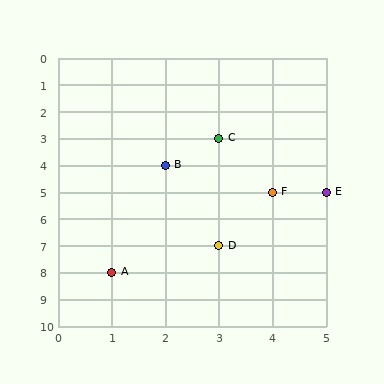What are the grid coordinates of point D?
Point D is at grid coordinates (3, 7).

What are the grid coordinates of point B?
Point B is at grid coordinates (2, 4).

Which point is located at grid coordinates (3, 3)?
Point C is at (3, 3).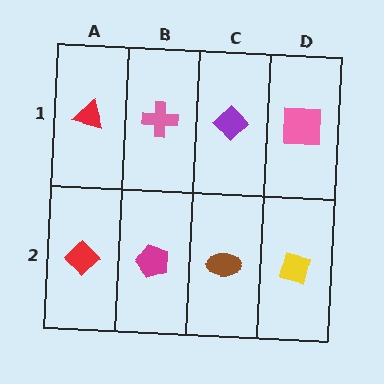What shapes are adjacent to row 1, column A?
A red diamond (row 2, column A), a pink cross (row 1, column B).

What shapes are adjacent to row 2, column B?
A pink cross (row 1, column B), a red diamond (row 2, column A), a brown ellipse (row 2, column C).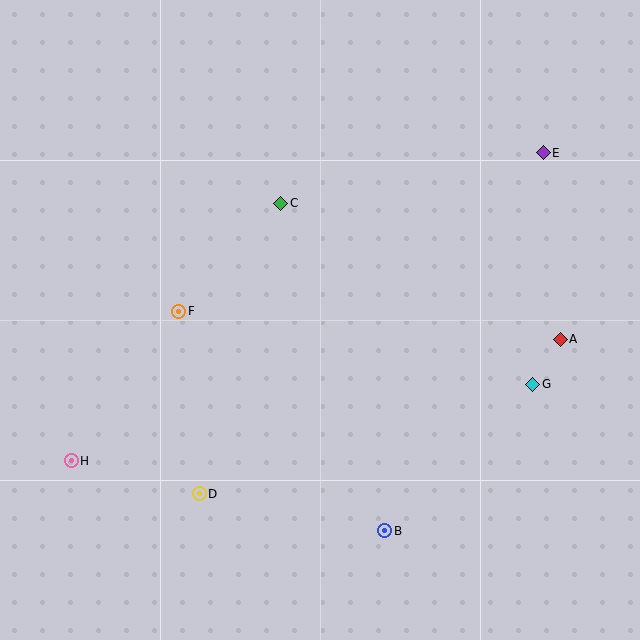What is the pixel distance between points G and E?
The distance between G and E is 232 pixels.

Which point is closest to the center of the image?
Point C at (281, 203) is closest to the center.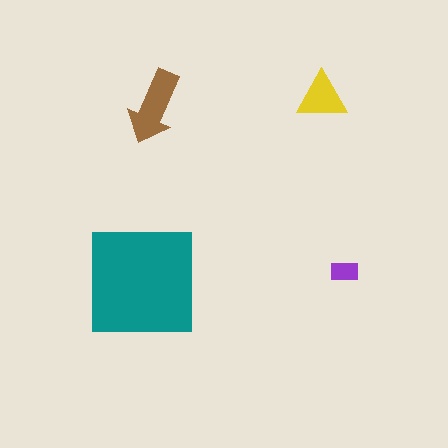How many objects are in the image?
There are 4 objects in the image.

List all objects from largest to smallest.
The teal square, the brown arrow, the yellow triangle, the purple rectangle.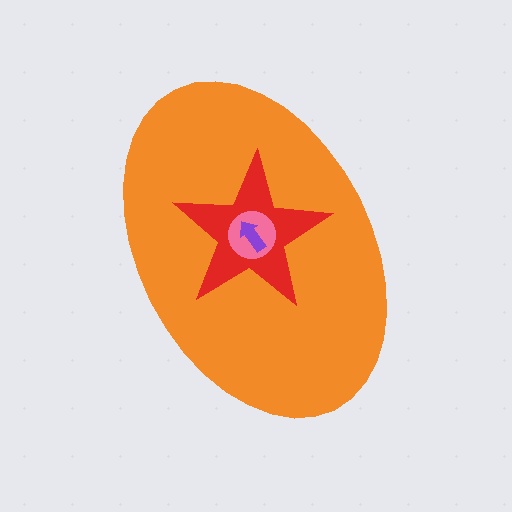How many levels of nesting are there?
4.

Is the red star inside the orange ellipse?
Yes.